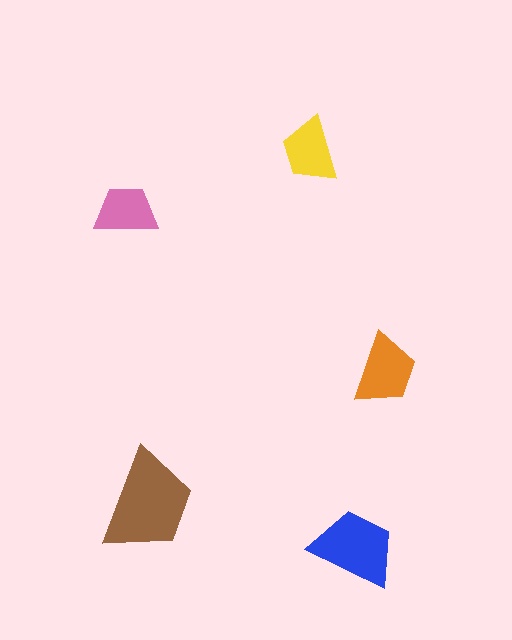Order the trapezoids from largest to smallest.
the brown one, the blue one, the orange one, the yellow one, the pink one.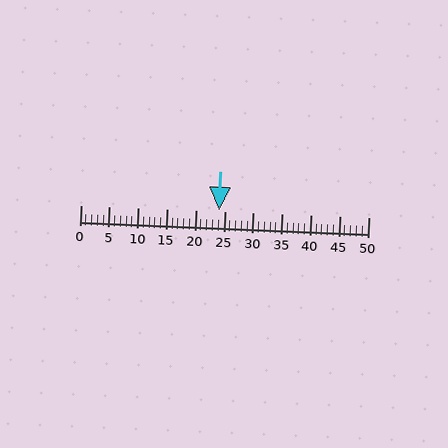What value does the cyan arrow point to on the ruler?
The cyan arrow points to approximately 24.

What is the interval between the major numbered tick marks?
The major tick marks are spaced 5 units apart.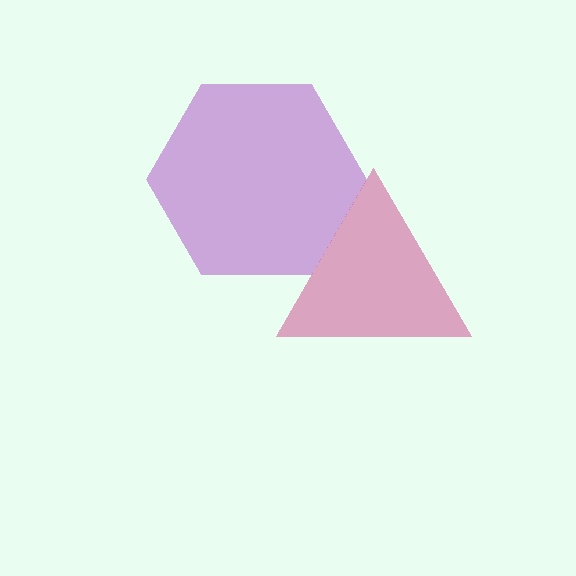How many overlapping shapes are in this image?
There are 2 overlapping shapes in the image.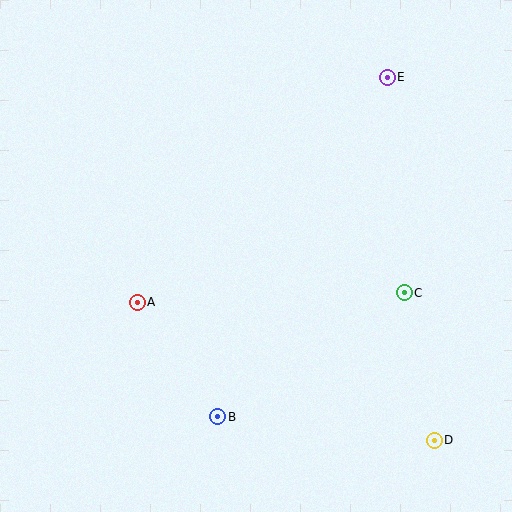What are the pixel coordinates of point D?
Point D is at (434, 440).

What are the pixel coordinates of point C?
Point C is at (404, 293).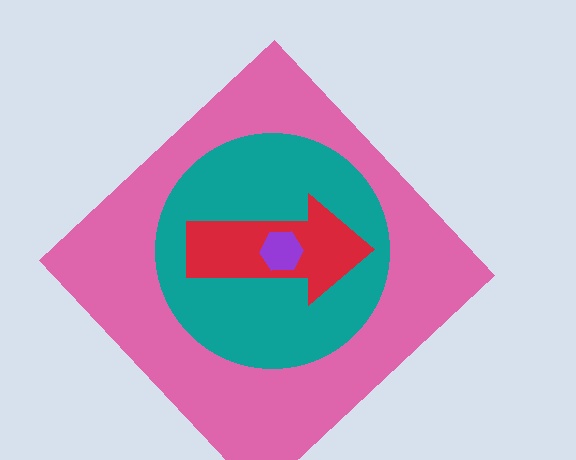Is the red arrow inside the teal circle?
Yes.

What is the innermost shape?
The purple hexagon.